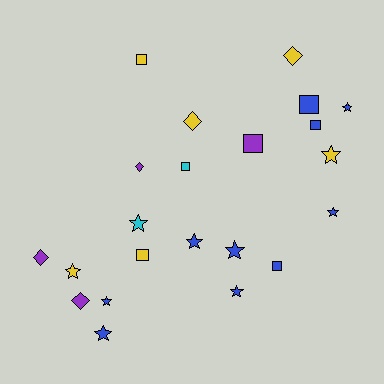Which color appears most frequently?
Blue, with 10 objects.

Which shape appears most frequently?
Star, with 10 objects.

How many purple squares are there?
There is 1 purple square.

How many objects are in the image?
There are 22 objects.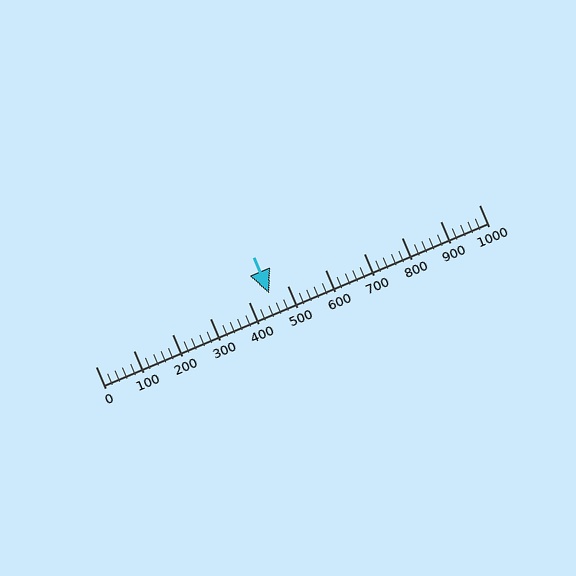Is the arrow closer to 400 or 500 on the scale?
The arrow is closer to 500.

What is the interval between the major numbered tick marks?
The major tick marks are spaced 100 units apart.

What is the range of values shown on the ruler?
The ruler shows values from 0 to 1000.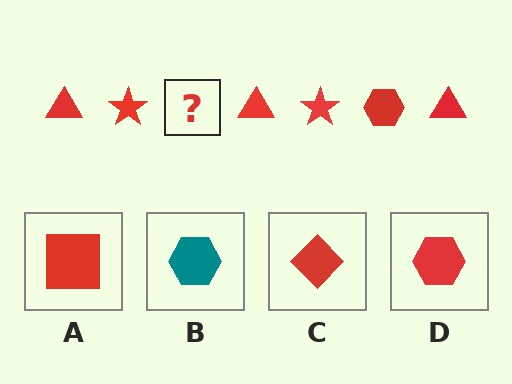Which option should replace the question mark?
Option D.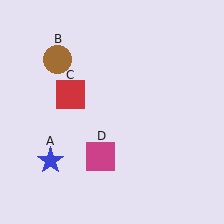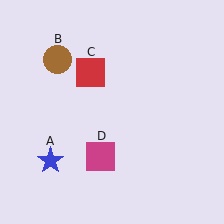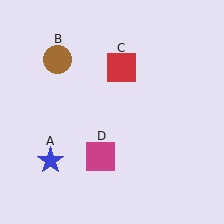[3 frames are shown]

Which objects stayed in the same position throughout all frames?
Blue star (object A) and brown circle (object B) and magenta square (object D) remained stationary.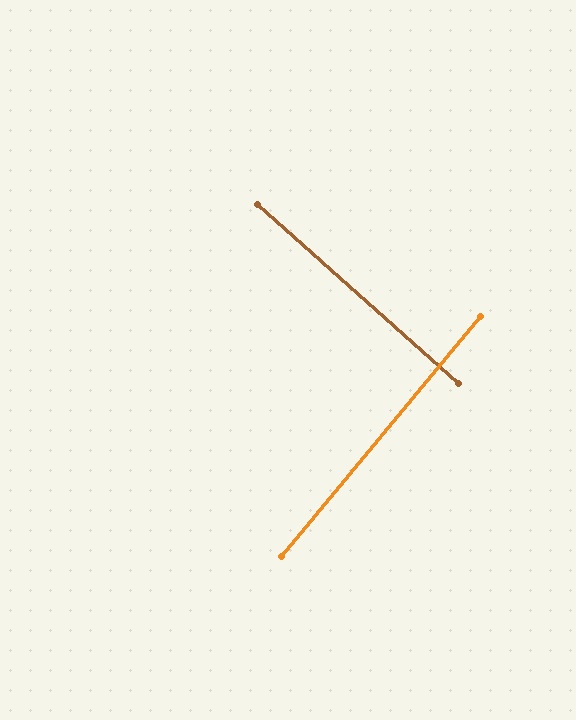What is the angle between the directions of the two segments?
Approximately 88 degrees.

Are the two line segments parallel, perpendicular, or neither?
Perpendicular — they meet at approximately 88°.